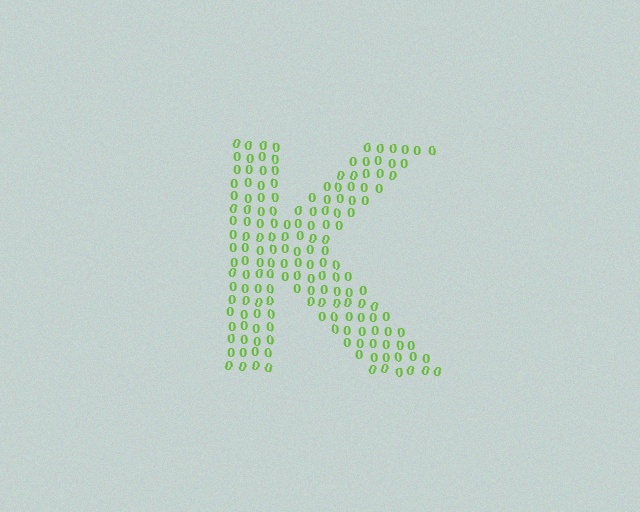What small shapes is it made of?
It is made of small digit 0's.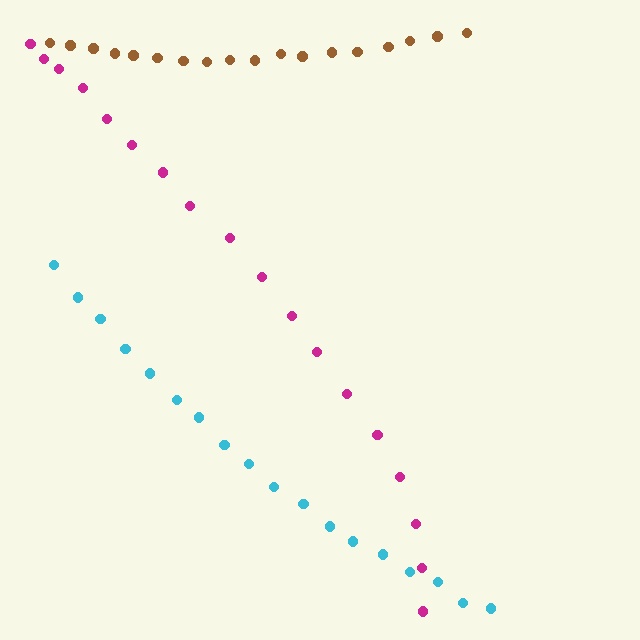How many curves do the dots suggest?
There are 3 distinct paths.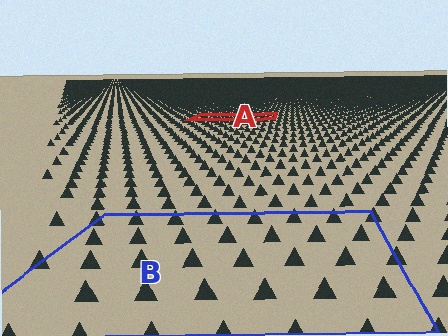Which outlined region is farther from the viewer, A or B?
Region A is farther from the viewer — the texture elements inside it appear smaller and more densely packed.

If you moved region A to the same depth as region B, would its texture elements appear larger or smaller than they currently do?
They would appear larger. At a closer depth, the same texture elements are projected at a bigger on-screen size.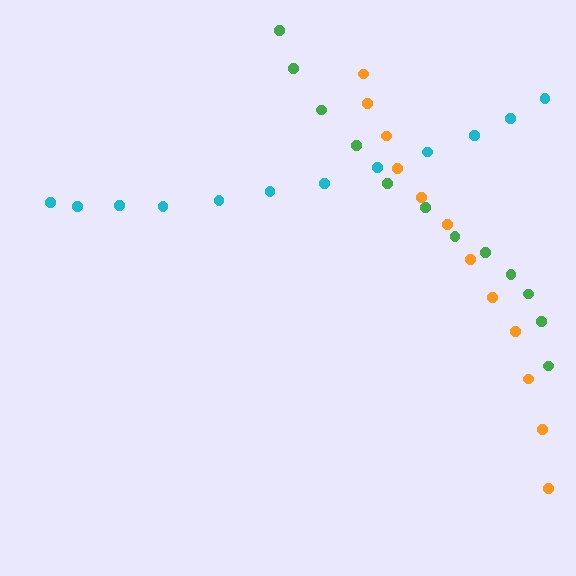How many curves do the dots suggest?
There are 3 distinct paths.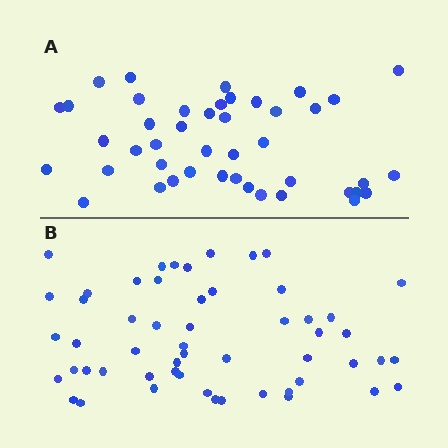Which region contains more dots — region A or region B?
Region B (the bottom region) has more dots.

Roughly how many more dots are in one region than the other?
Region B has roughly 10 or so more dots than region A.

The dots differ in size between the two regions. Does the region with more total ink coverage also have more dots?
No. Region A has more total ink coverage because its dots are larger, but region B actually contains more individual dots. Total area can be misleading — the number of items is what matters here.